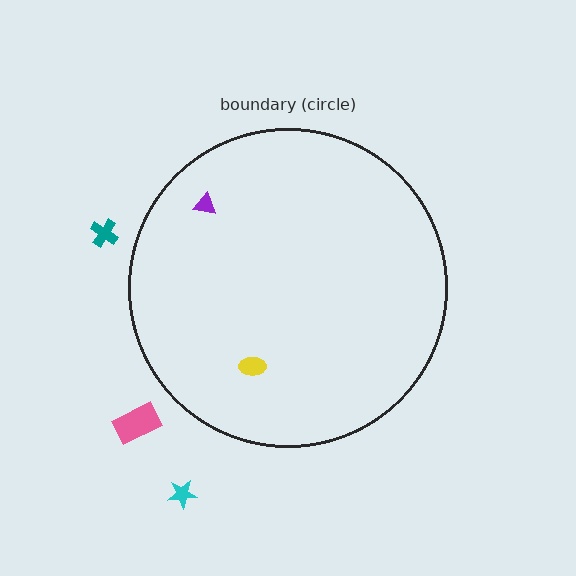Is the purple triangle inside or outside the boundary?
Inside.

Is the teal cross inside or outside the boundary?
Outside.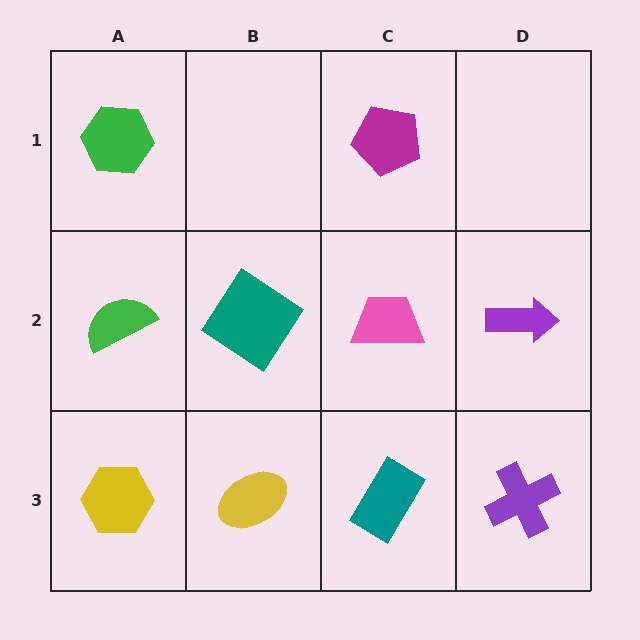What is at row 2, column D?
A purple arrow.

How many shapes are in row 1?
2 shapes.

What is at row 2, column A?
A green semicircle.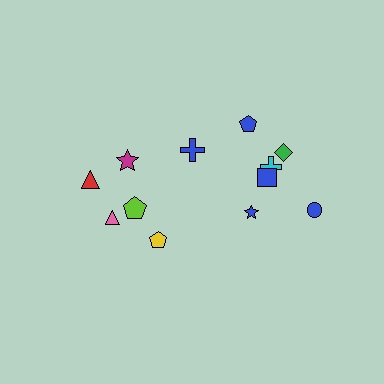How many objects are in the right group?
There are 7 objects.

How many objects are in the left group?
There are 5 objects.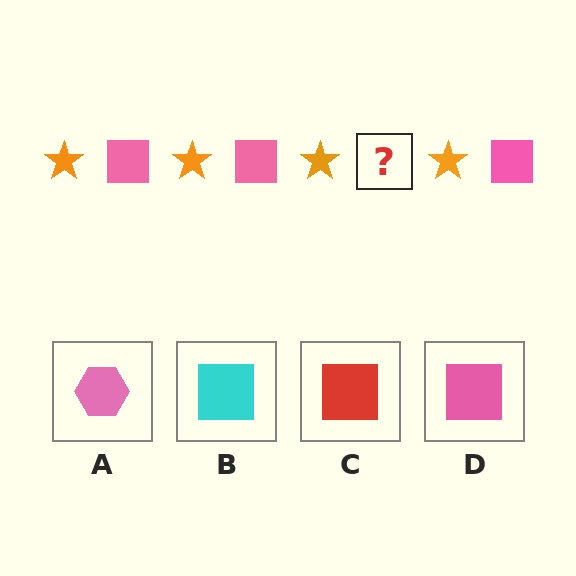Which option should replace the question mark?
Option D.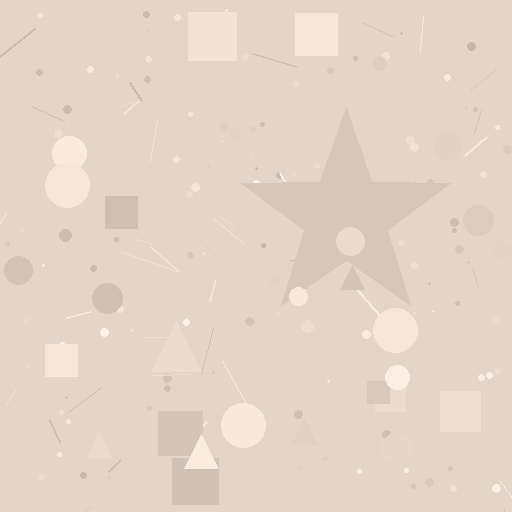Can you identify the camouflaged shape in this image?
The camouflaged shape is a star.